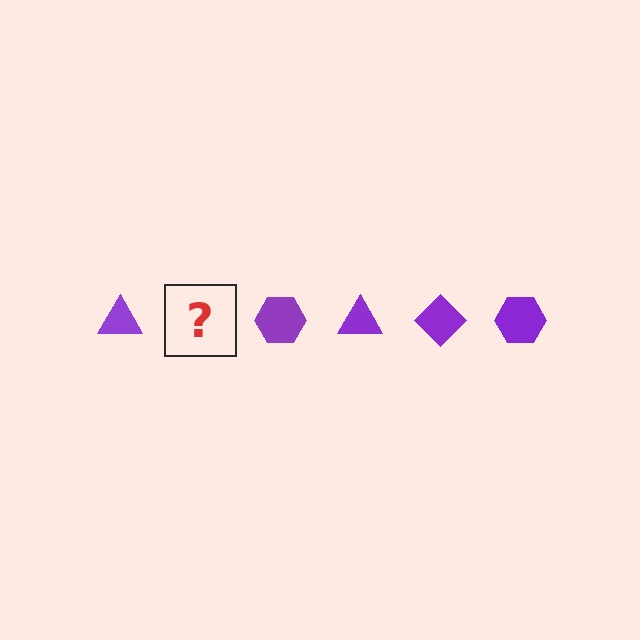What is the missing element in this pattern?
The missing element is a purple diamond.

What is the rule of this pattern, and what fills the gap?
The rule is that the pattern cycles through triangle, diamond, hexagon shapes in purple. The gap should be filled with a purple diamond.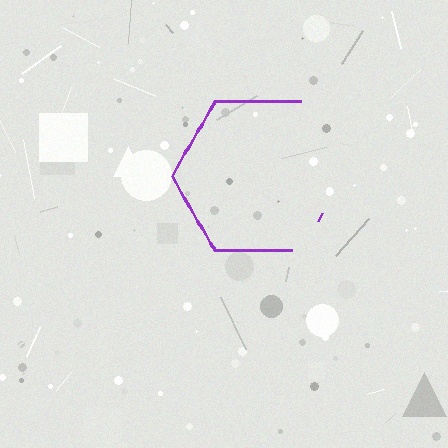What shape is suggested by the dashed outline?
The dashed outline suggests a hexagon.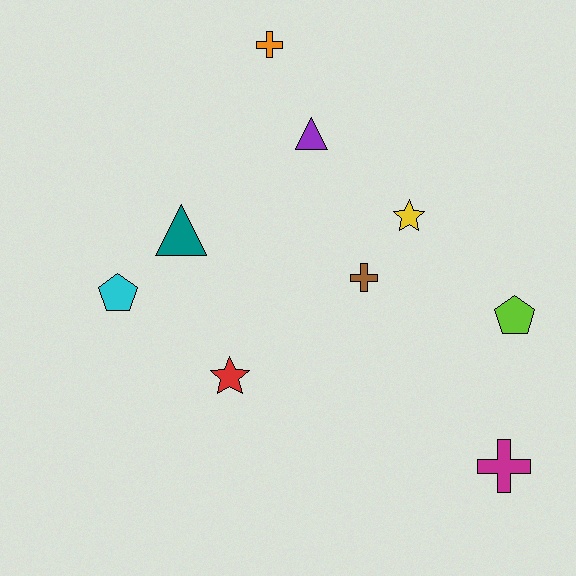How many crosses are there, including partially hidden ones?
There are 3 crosses.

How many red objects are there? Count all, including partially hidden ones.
There is 1 red object.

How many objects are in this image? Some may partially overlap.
There are 9 objects.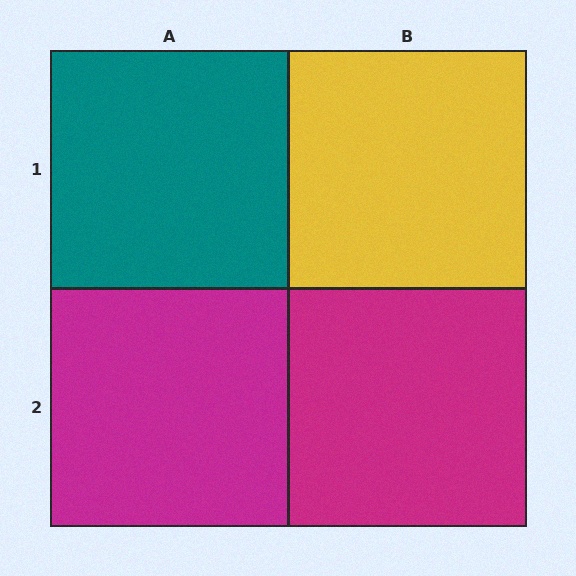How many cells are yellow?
1 cell is yellow.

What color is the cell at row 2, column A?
Magenta.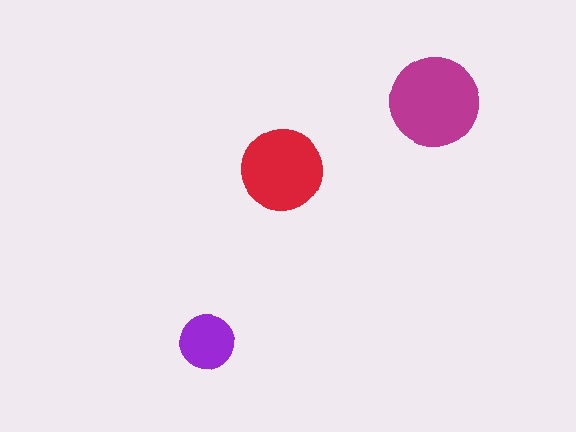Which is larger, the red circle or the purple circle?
The red one.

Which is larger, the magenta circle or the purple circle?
The magenta one.